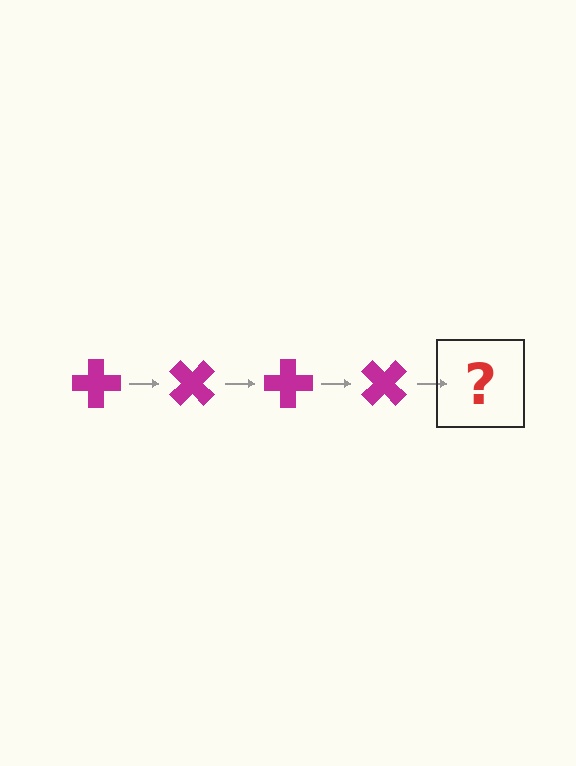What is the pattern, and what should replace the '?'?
The pattern is that the cross rotates 45 degrees each step. The '?' should be a magenta cross rotated 180 degrees.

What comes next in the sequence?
The next element should be a magenta cross rotated 180 degrees.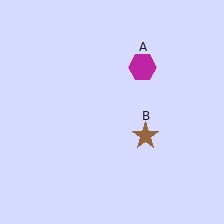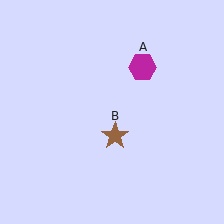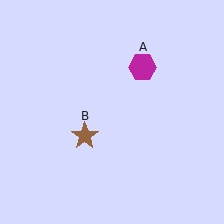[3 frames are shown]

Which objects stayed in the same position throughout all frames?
Magenta hexagon (object A) remained stationary.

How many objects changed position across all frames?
1 object changed position: brown star (object B).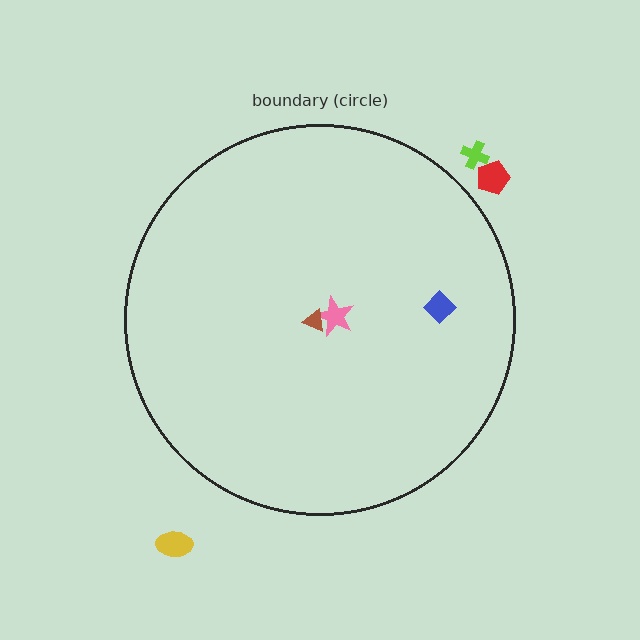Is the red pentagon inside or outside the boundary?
Outside.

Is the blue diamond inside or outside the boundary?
Inside.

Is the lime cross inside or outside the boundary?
Outside.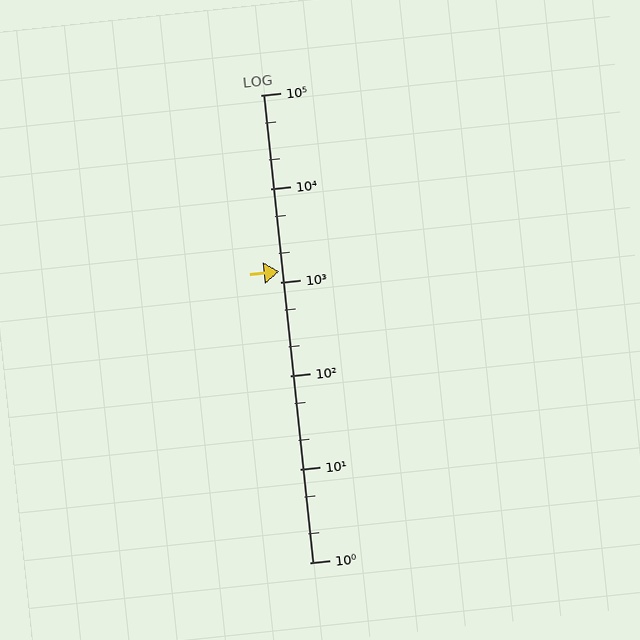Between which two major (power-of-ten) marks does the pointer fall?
The pointer is between 1000 and 10000.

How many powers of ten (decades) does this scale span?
The scale spans 5 decades, from 1 to 100000.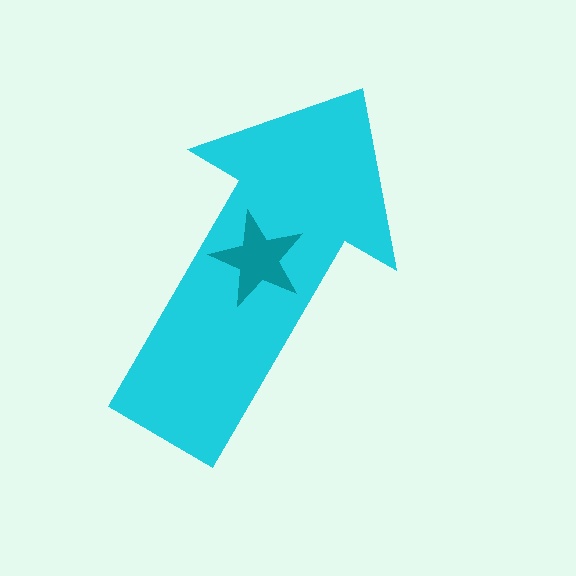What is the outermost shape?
The cyan arrow.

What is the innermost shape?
The teal star.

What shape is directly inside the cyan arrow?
The teal star.